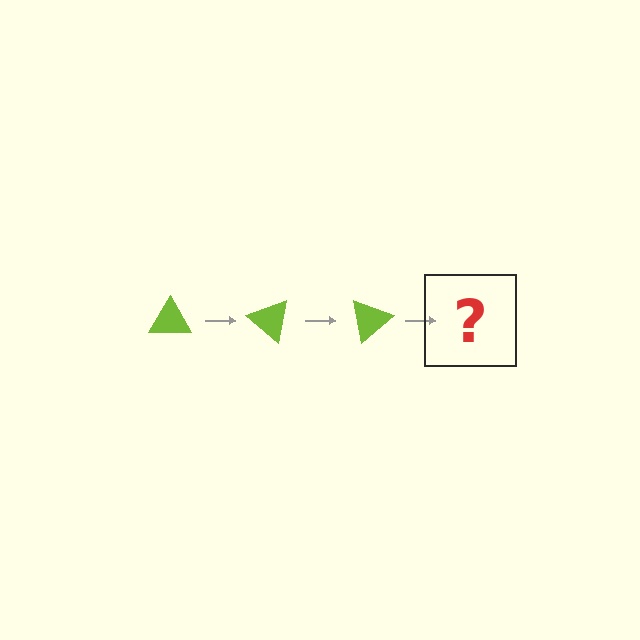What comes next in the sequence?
The next element should be a lime triangle rotated 120 degrees.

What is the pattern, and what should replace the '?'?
The pattern is that the triangle rotates 40 degrees each step. The '?' should be a lime triangle rotated 120 degrees.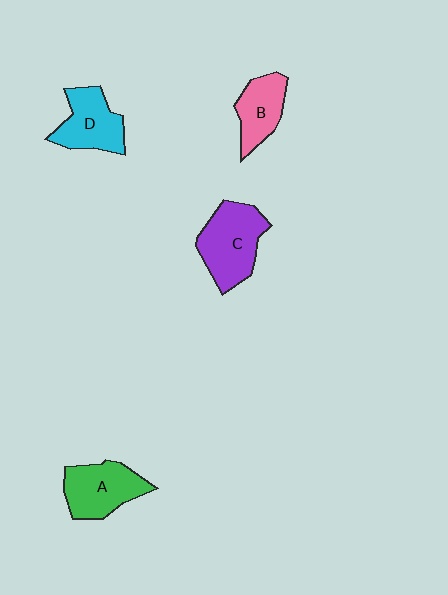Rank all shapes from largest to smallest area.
From largest to smallest: C (purple), A (green), D (cyan), B (pink).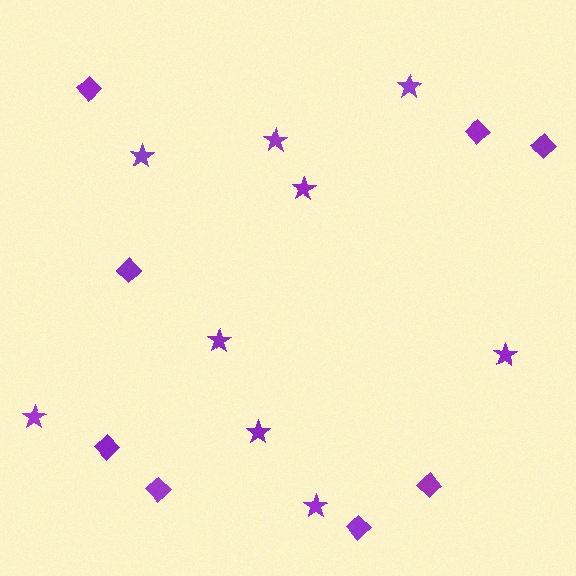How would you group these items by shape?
There are 2 groups: one group of stars (9) and one group of diamonds (8).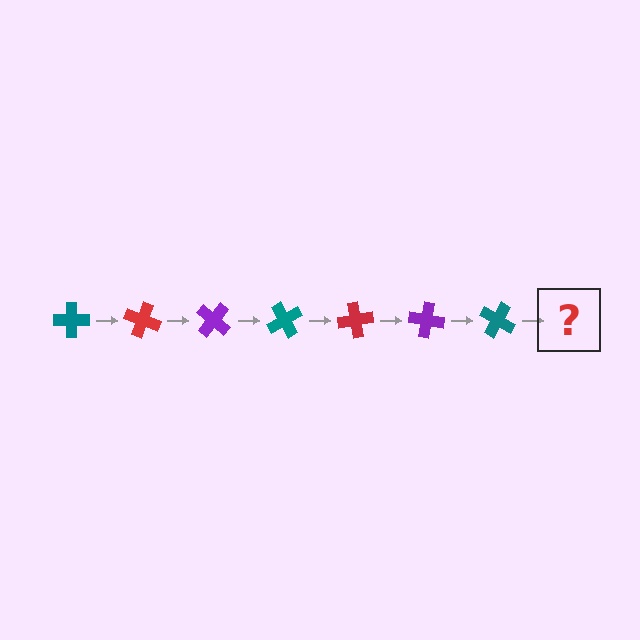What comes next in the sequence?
The next element should be a red cross, rotated 140 degrees from the start.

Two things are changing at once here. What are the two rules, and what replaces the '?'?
The two rules are that it rotates 20 degrees each step and the color cycles through teal, red, and purple. The '?' should be a red cross, rotated 140 degrees from the start.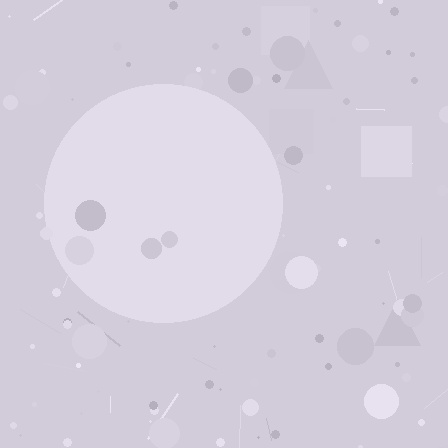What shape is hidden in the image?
A circle is hidden in the image.